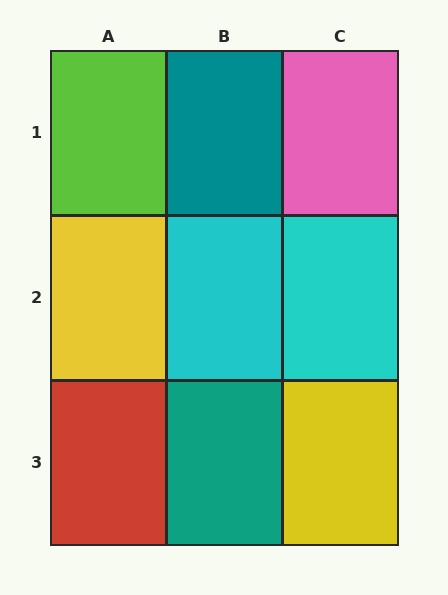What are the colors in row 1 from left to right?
Lime, teal, pink.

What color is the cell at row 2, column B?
Cyan.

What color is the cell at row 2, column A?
Yellow.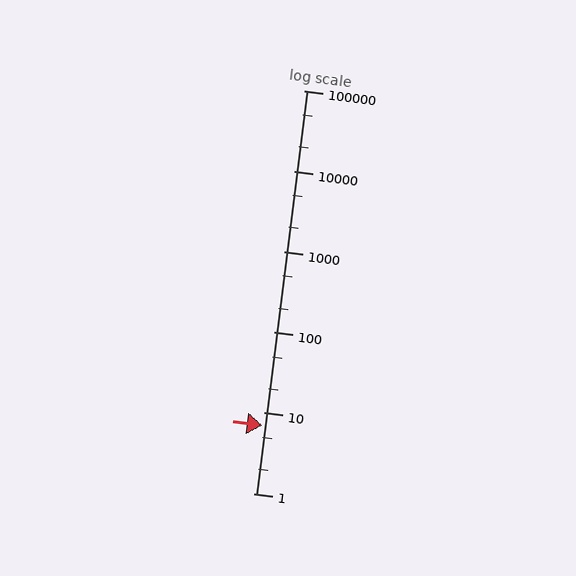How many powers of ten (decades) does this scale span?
The scale spans 5 decades, from 1 to 100000.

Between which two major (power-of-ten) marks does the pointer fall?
The pointer is between 1 and 10.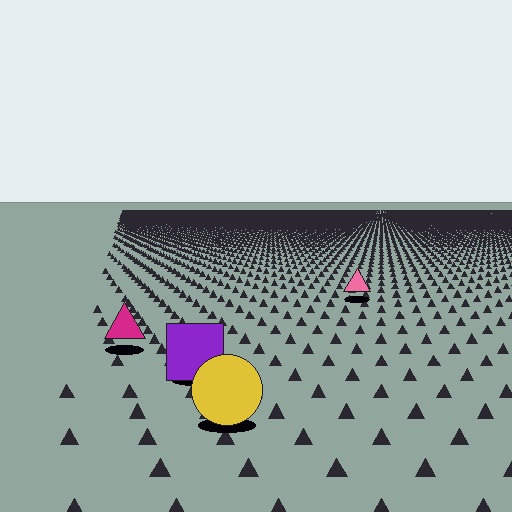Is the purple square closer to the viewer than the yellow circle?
No. The yellow circle is closer — you can tell from the texture gradient: the ground texture is coarser near it.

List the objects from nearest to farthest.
From nearest to farthest: the yellow circle, the purple square, the magenta triangle, the pink triangle.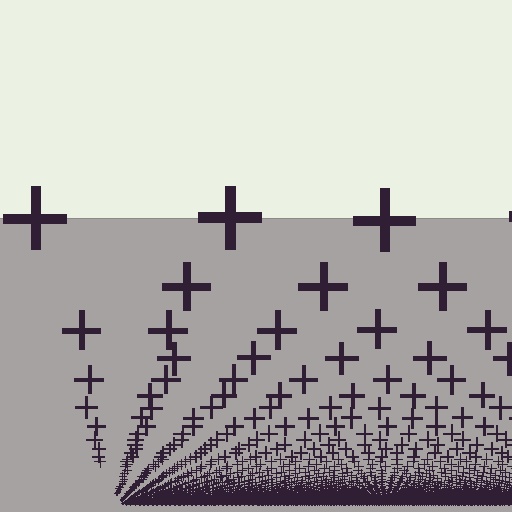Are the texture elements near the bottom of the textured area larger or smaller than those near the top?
Smaller. The gradient is inverted — elements near the bottom are smaller and denser.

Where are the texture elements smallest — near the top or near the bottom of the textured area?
Near the bottom.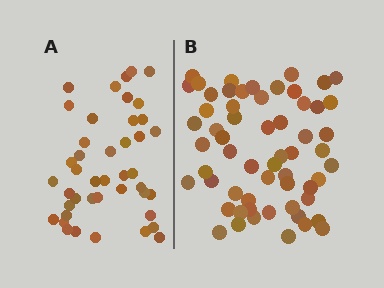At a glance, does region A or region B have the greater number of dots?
Region B (the right region) has more dots.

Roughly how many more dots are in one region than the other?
Region B has approximately 15 more dots than region A.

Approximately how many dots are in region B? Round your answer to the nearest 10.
About 60 dots. (The exact count is 59, which rounds to 60.)